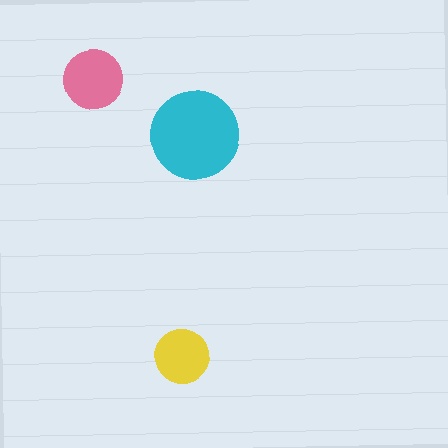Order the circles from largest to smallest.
the cyan one, the pink one, the yellow one.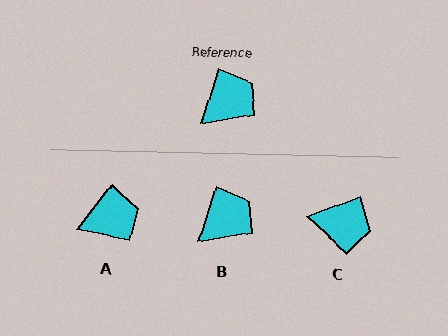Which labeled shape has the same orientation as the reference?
B.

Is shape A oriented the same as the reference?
No, it is off by about 21 degrees.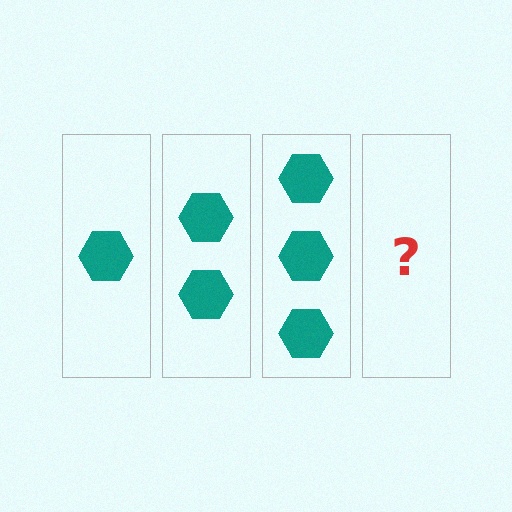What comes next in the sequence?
The next element should be 4 hexagons.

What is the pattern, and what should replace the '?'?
The pattern is that each step adds one more hexagon. The '?' should be 4 hexagons.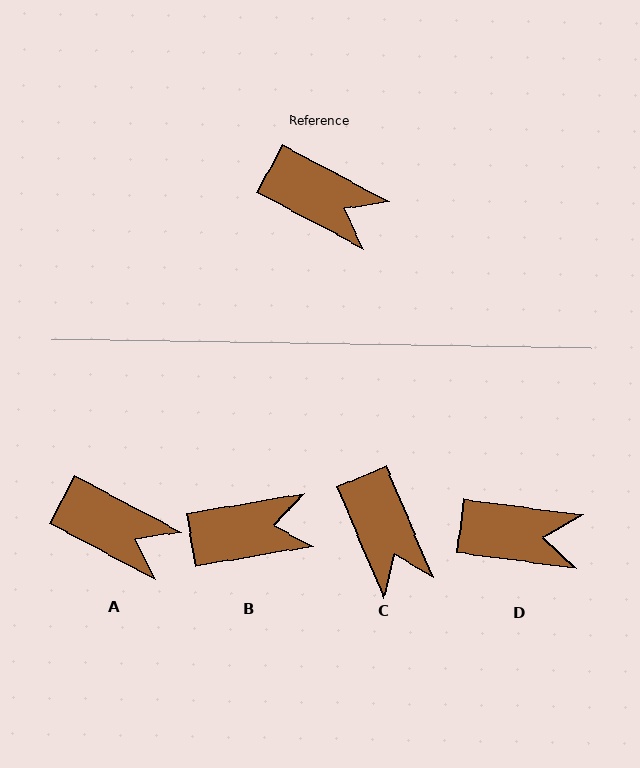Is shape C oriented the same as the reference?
No, it is off by about 39 degrees.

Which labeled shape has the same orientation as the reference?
A.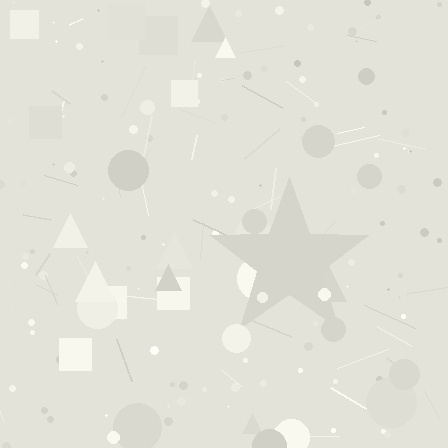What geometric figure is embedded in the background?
A star is embedded in the background.